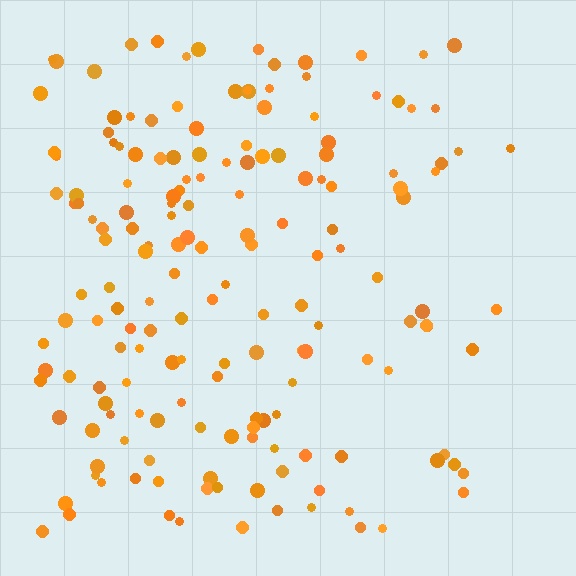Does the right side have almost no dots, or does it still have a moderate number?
Still a moderate number, just noticeably fewer than the left.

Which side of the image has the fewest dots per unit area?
The right.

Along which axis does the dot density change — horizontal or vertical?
Horizontal.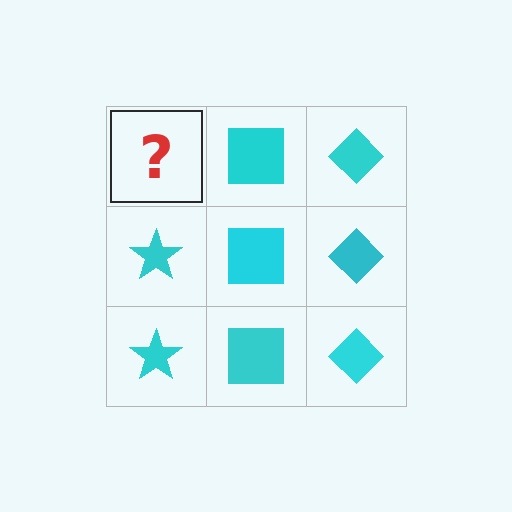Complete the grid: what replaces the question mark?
The question mark should be replaced with a cyan star.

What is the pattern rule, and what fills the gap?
The rule is that each column has a consistent shape. The gap should be filled with a cyan star.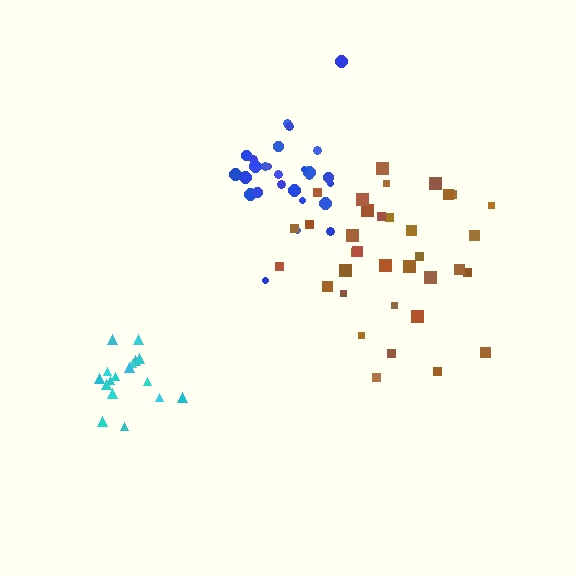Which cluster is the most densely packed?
Cyan.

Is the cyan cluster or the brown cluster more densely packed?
Cyan.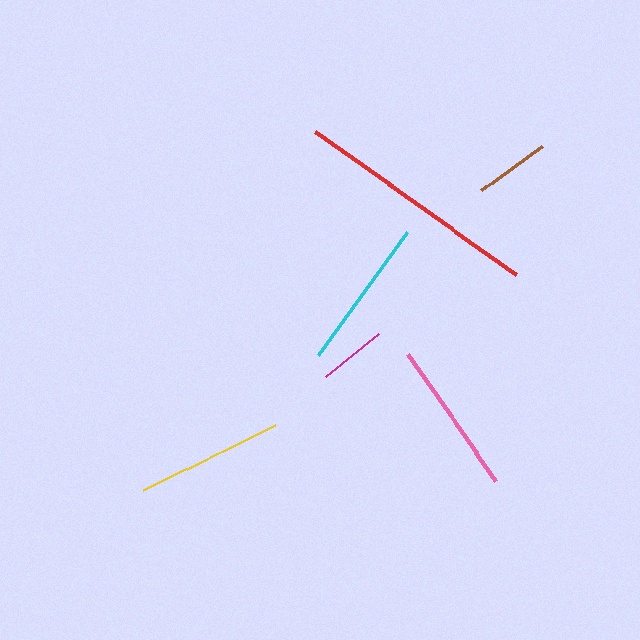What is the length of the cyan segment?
The cyan segment is approximately 152 pixels long.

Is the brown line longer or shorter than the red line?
The red line is longer than the brown line.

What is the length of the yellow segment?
The yellow segment is approximately 147 pixels long.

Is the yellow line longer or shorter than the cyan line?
The cyan line is longer than the yellow line.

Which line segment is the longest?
The red line is the longest at approximately 247 pixels.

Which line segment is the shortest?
The magenta line is the shortest at approximately 68 pixels.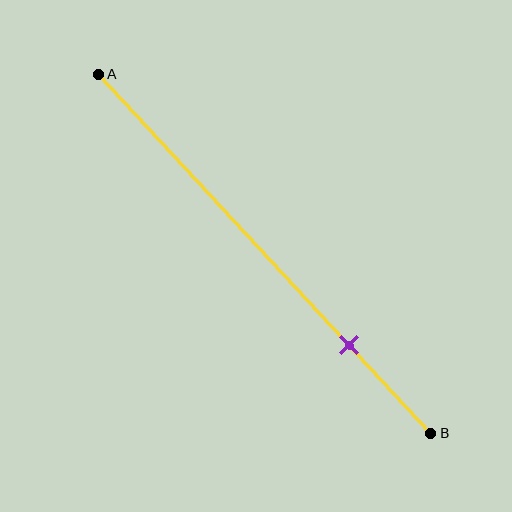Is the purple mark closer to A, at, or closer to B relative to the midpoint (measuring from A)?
The purple mark is closer to point B than the midpoint of segment AB.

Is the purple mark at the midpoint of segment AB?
No, the mark is at about 75% from A, not at the 50% midpoint.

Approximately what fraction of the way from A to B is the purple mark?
The purple mark is approximately 75% of the way from A to B.